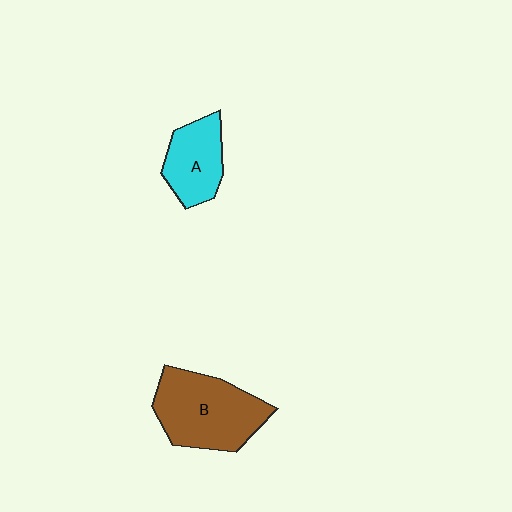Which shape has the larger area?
Shape B (brown).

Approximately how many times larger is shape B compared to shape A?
Approximately 1.6 times.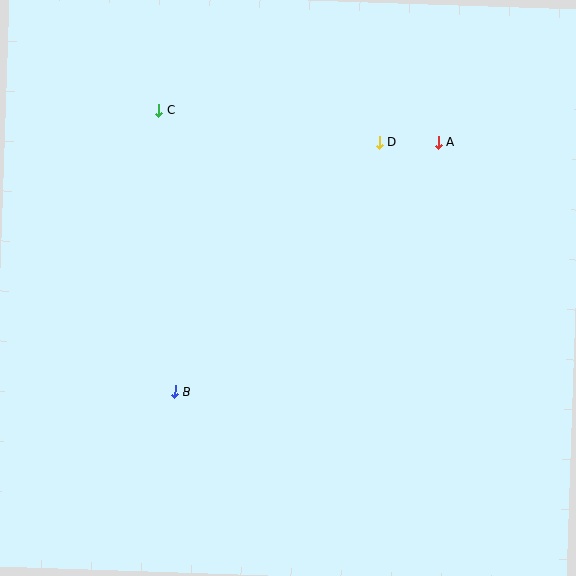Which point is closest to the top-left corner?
Point C is closest to the top-left corner.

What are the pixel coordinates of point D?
Point D is at (379, 142).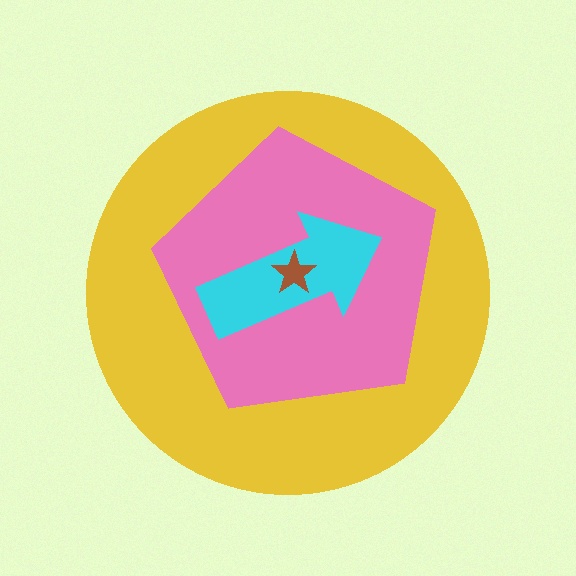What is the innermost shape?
The brown star.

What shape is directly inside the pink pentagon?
The cyan arrow.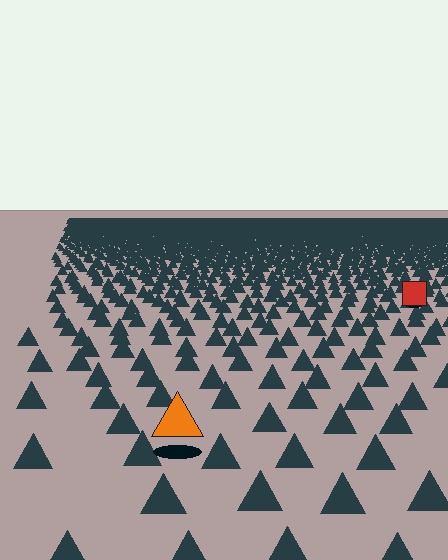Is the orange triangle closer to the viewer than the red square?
Yes. The orange triangle is closer — you can tell from the texture gradient: the ground texture is coarser near it.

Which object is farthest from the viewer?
The red square is farthest from the viewer. It appears smaller and the ground texture around it is denser.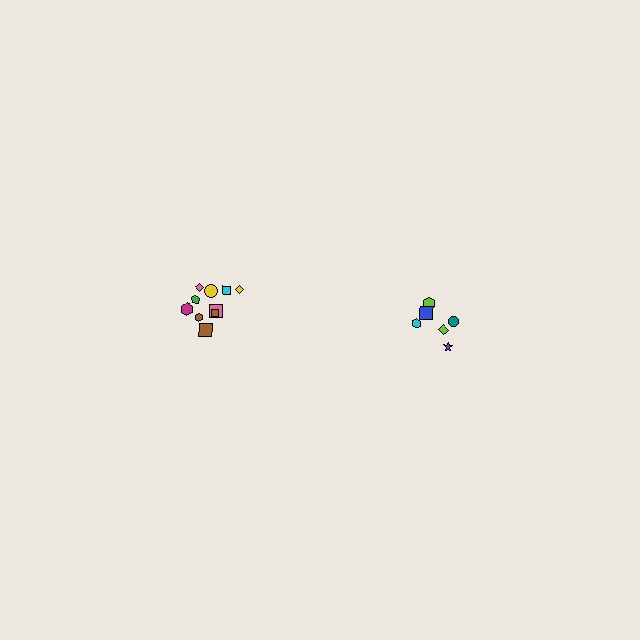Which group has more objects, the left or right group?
The left group.